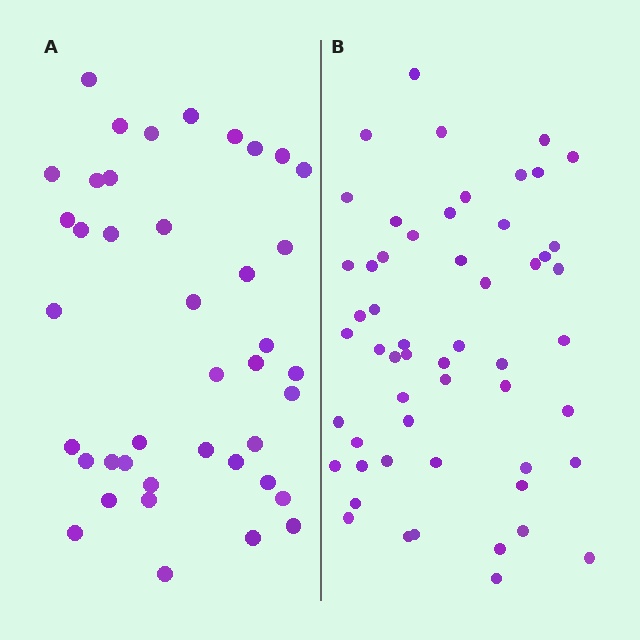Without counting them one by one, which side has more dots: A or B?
Region B (the right region) has more dots.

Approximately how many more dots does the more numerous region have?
Region B has approximately 15 more dots than region A.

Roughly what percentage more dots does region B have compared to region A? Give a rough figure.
About 35% more.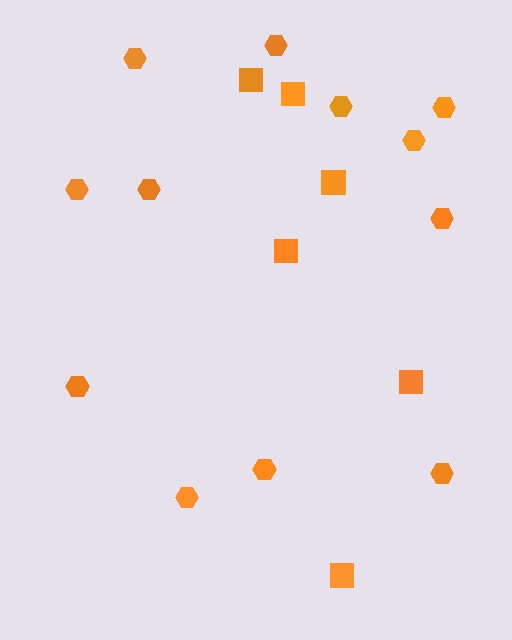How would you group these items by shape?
There are 2 groups: one group of squares (6) and one group of hexagons (12).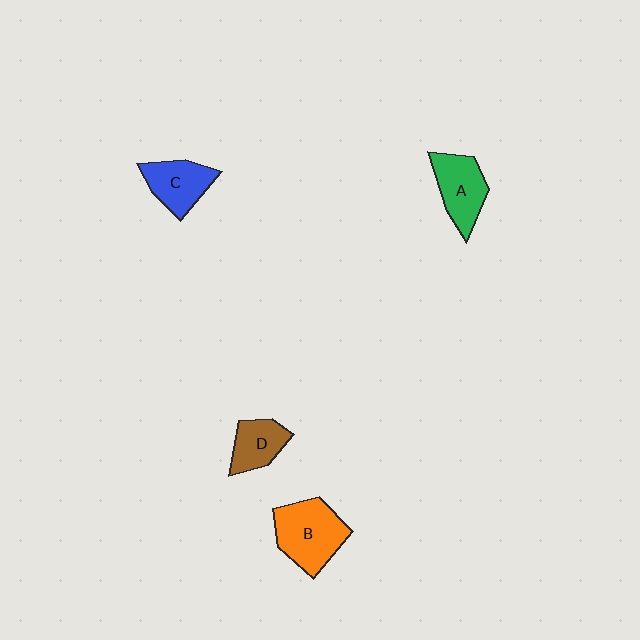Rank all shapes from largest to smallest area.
From largest to smallest: B (orange), A (green), C (blue), D (brown).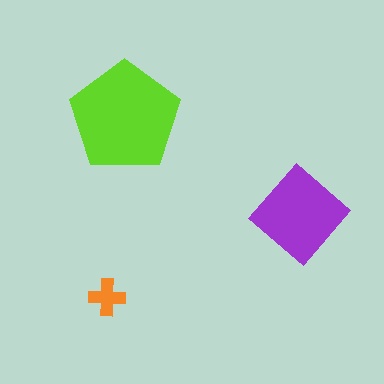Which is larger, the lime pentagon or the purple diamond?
The lime pentagon.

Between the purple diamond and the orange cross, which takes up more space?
The purple diamond.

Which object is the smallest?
The orange cross.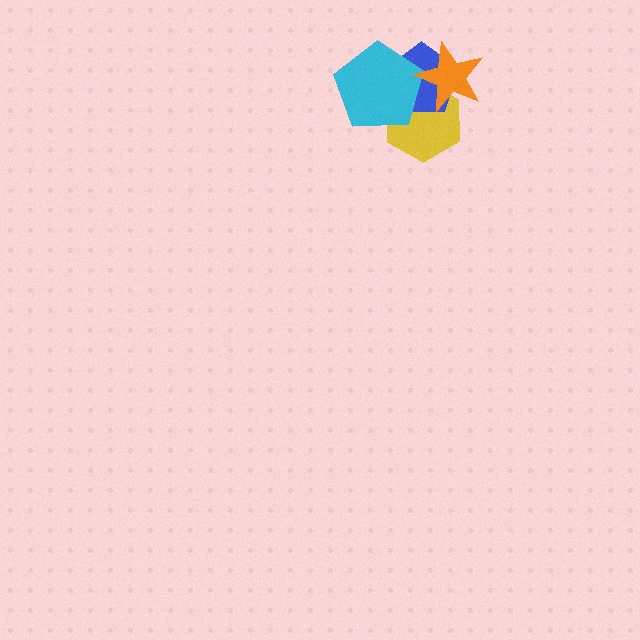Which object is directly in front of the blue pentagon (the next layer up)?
The cyan pentagon is directly in front of the blue pentagon.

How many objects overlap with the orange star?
3 objects overlap with the orange star.